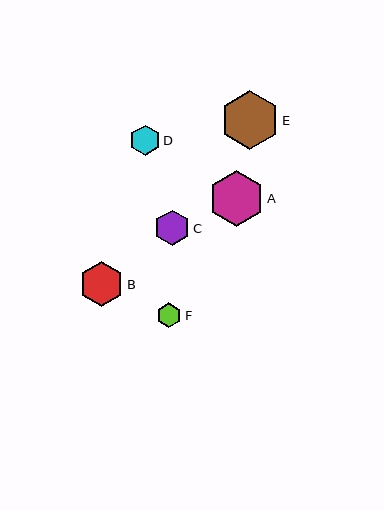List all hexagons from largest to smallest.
From largest to smallest: E, A, B, C, D, F.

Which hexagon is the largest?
Hexagon E is the largest with a size of approximately 59 pixels.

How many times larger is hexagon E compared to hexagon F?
Hexagon E is approximately 2.4 times the size of hexagon F.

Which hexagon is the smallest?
Hexagon F is the smallest with a size of approximately 25 pixels.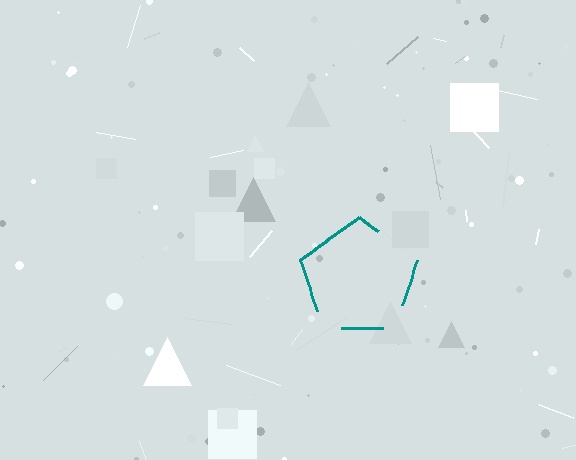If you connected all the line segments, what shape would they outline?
They would outline a pentagon.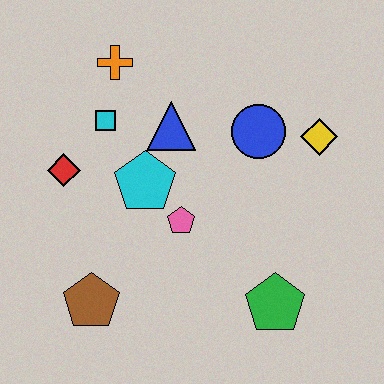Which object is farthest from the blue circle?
The brown pentagon is farthest from the blue circle.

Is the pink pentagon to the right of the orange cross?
Yes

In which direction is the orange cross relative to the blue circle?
The orange cross is to the left of the blue circle.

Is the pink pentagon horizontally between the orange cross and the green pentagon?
Yes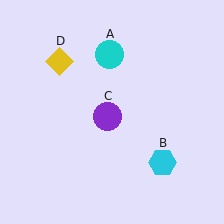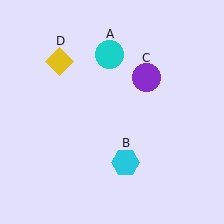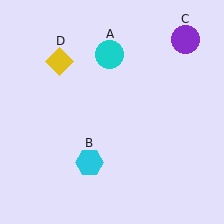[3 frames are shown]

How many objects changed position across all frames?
2 objects changed position: cyan hexagon (object B), purple circle (object C).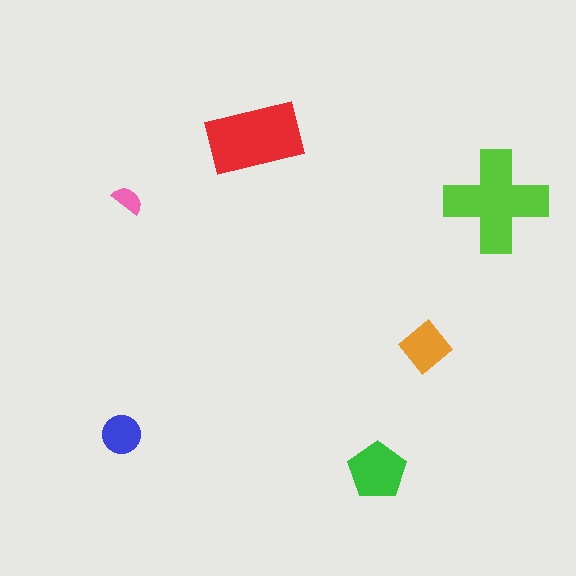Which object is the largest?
The lime cross.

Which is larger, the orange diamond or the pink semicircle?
The orange diamond.